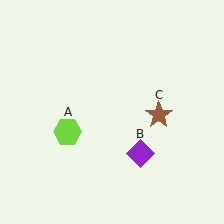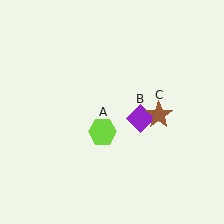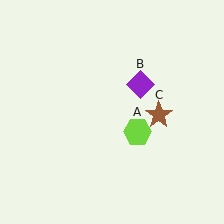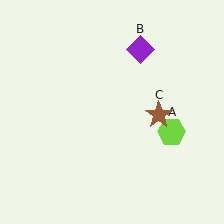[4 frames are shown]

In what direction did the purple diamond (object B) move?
The purple diamond (object B) moved up.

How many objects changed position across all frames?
2 objects changed position: lime hexagon (object A), purple diamond (object B).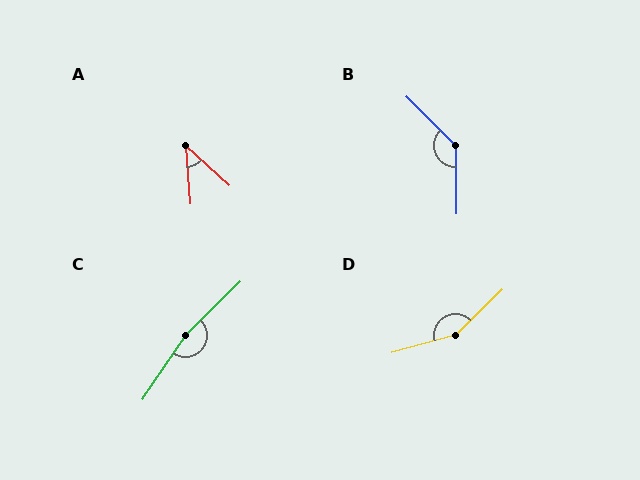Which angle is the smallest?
A, at approximately 44 degrees.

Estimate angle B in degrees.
Approximately 135 degrees.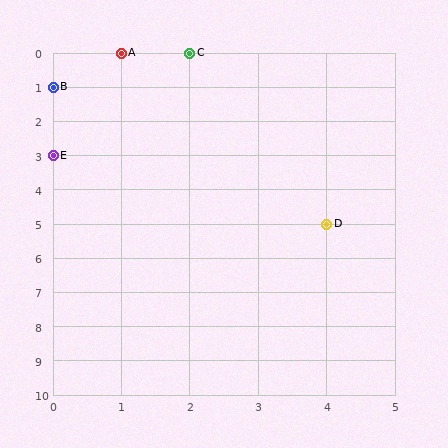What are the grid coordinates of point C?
Point C is at grid coordinates (2, 0).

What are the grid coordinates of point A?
Point A is at grid coordinates (1, 0).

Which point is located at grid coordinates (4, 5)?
Point D is at (4, 5).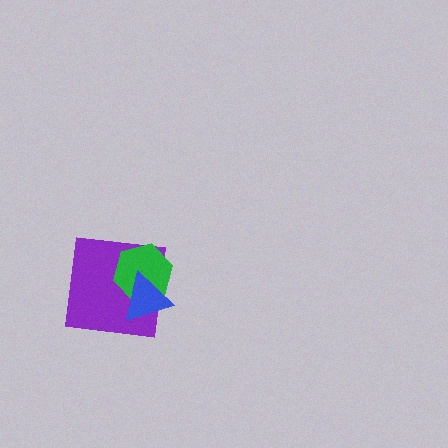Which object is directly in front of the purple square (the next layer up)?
The green hexagon is directly in front of the purple square.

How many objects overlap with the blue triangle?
2 objects overlap with the blue triangle.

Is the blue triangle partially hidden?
No, no other shape covers it.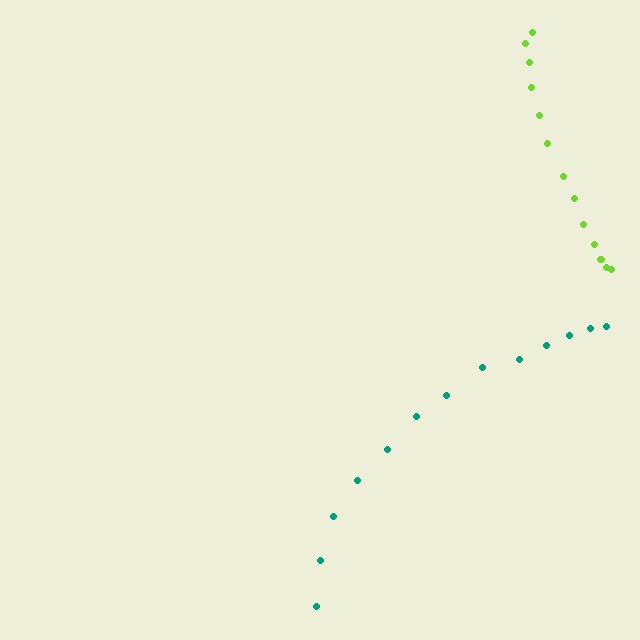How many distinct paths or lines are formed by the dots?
There are 2 distinct paths.